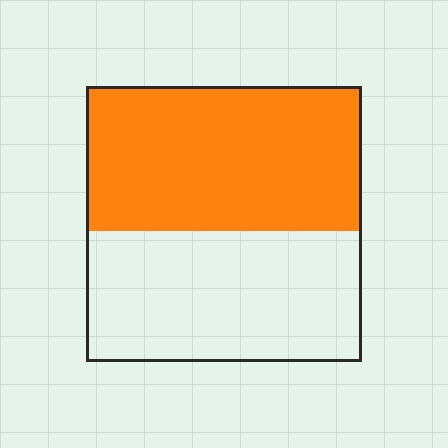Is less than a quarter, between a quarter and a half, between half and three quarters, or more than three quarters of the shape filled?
Between half and three quarters.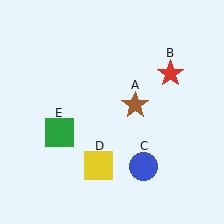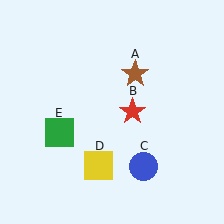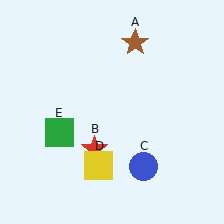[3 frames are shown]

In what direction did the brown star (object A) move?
The brown star (object A) moved up.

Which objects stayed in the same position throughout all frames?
Blue circle (object C) and yellow square (object D) and green square (object E) remained stationary.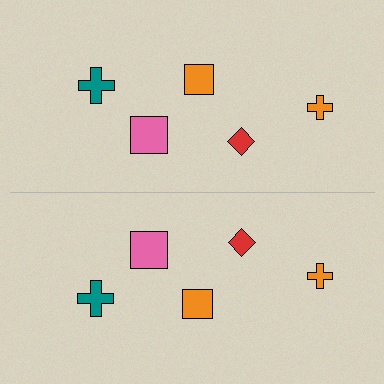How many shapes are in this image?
There are 10 shapes in this image.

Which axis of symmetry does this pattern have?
The pattern has a horizontal axis of symmetry running through the center of the image.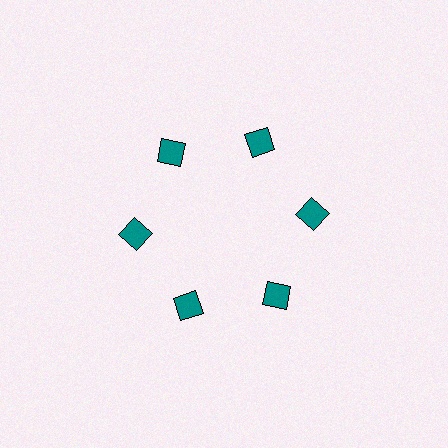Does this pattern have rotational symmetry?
Yes, this pattern has 6-fold rotational symmetry. It looks the same after rotating 60 degrees around the center.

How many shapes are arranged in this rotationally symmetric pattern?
There are 6 shapes, arranged in 6 groups of 1.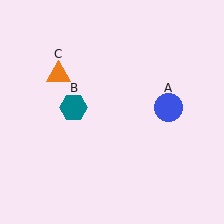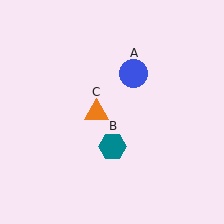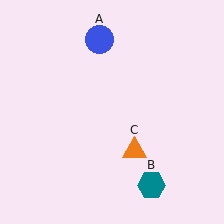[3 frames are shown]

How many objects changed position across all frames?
3 objects changed position: blue circle (object A), teal hexagon (object B), orange triangle (object C).